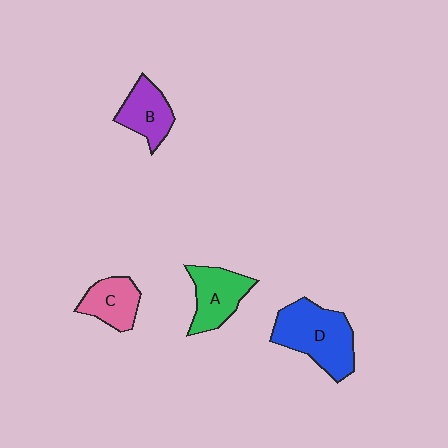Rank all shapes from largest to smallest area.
From largest to smallest: D (blue), A (green), B (purple), C (pink).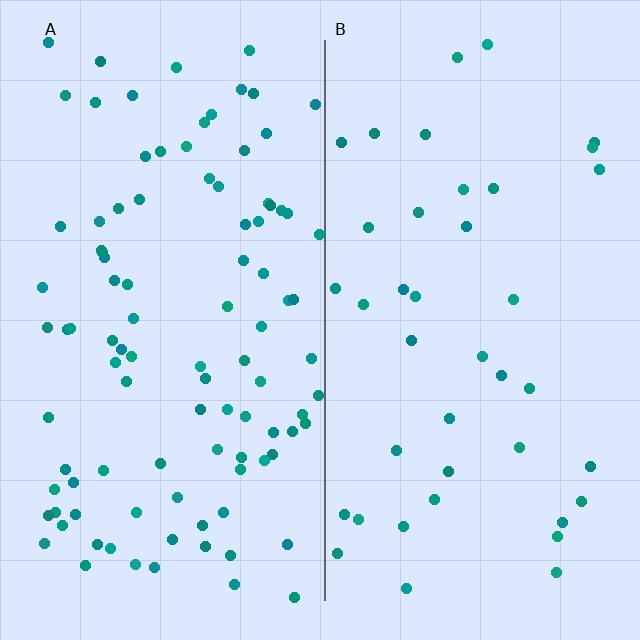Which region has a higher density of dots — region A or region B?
A (the left).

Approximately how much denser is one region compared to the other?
Approximately 2.5× — region A over region B.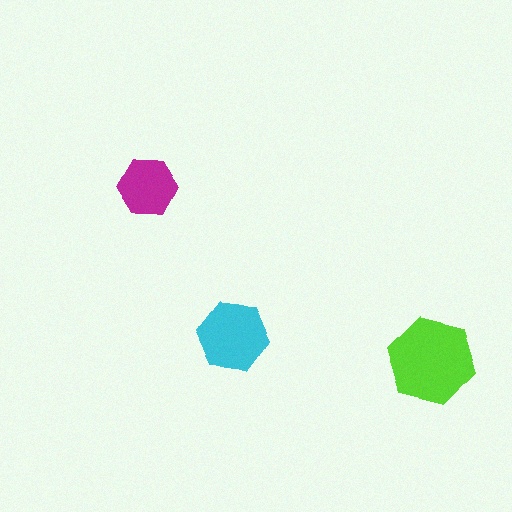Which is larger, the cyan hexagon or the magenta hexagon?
The cyan one.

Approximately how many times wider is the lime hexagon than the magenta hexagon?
About 1.5 times wider.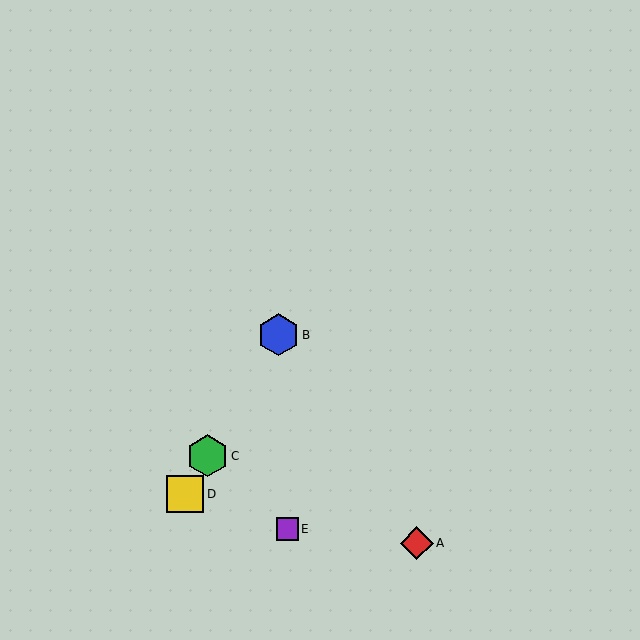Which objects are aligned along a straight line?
Objects B, C, D are aligned along a straight line.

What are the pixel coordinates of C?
Object C is at (208, 456).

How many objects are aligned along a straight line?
3 objects (B, C, D) are aligned along a straight line.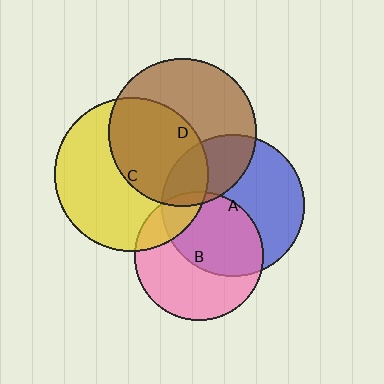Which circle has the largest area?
Circle C (yellow).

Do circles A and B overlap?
Yes.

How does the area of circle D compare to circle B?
Approximately 1.3 times.